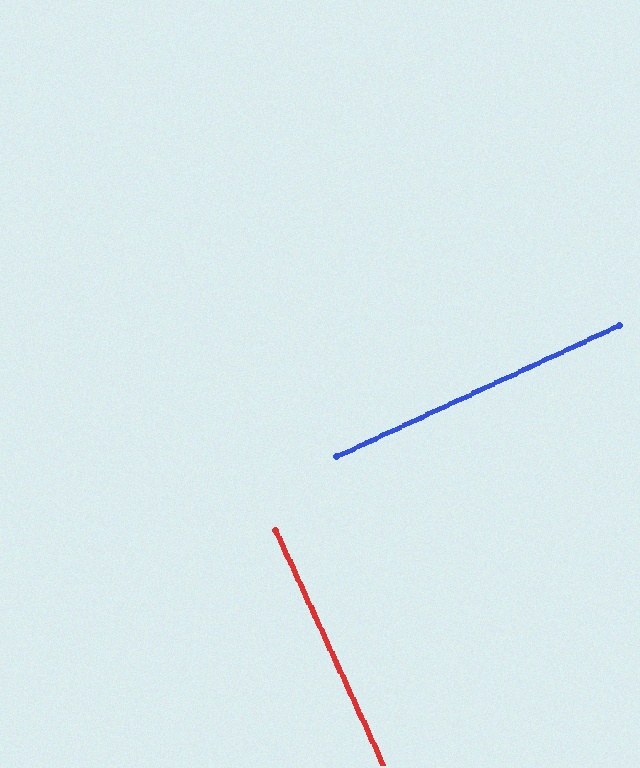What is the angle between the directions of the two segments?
Approximately 90 degrees.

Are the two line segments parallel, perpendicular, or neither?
Perpendicular — they meet at approximately 90°.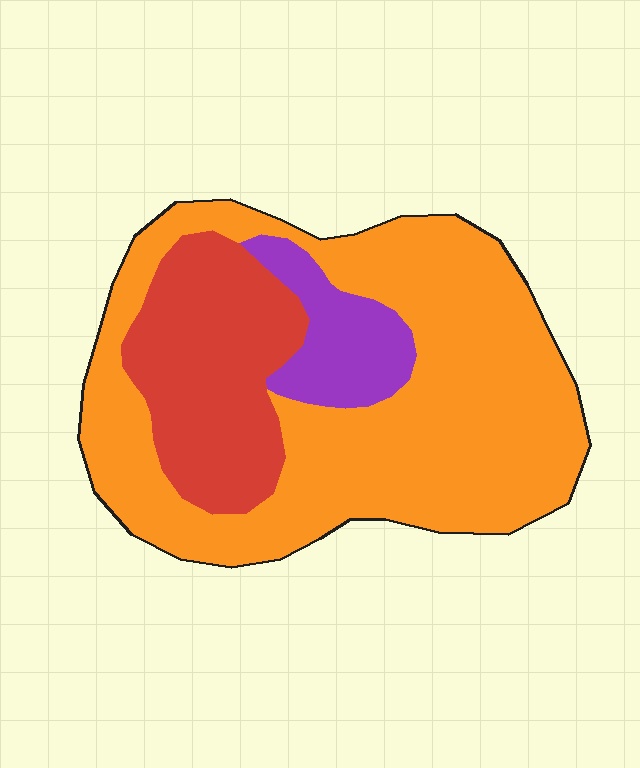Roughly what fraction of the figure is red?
Red takes up about one quarter (1/4) of the figure.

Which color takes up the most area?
Orange, at roughly 65%.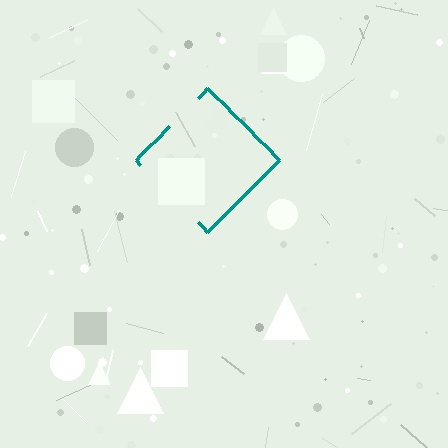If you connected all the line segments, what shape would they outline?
They would outline a diamond.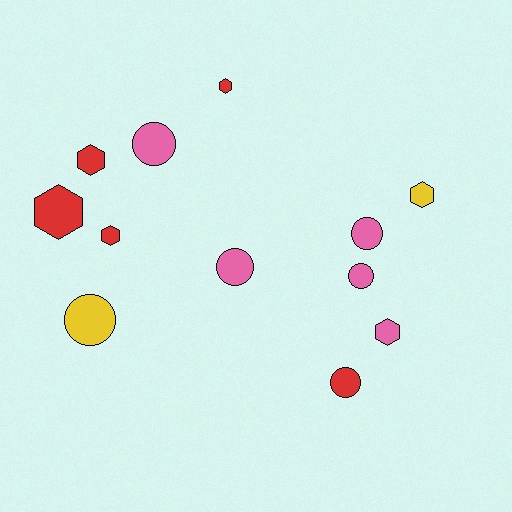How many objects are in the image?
There are 12 objects.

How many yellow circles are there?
There is 1 yellow circle.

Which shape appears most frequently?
Hexagon, with 6 objects.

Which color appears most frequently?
Red, with 5 objects.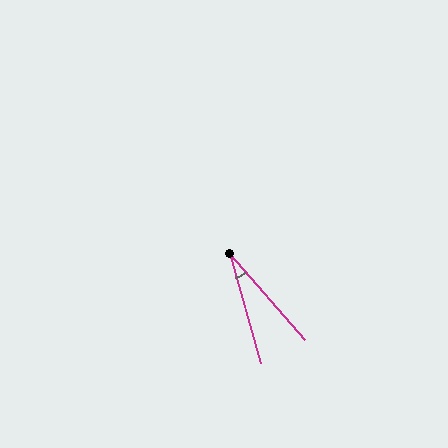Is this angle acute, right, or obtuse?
It is acute.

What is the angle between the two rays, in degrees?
Approximately 26 degrees.